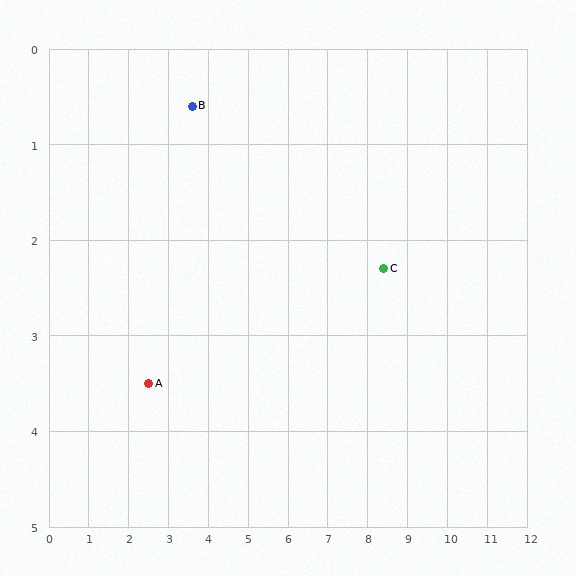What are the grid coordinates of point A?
Point A is at approximately (2.5, 3.5).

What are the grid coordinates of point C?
Point C is at approximately (8.4, 2.3).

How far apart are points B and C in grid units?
Points B and C are about 5.1 grid units apart.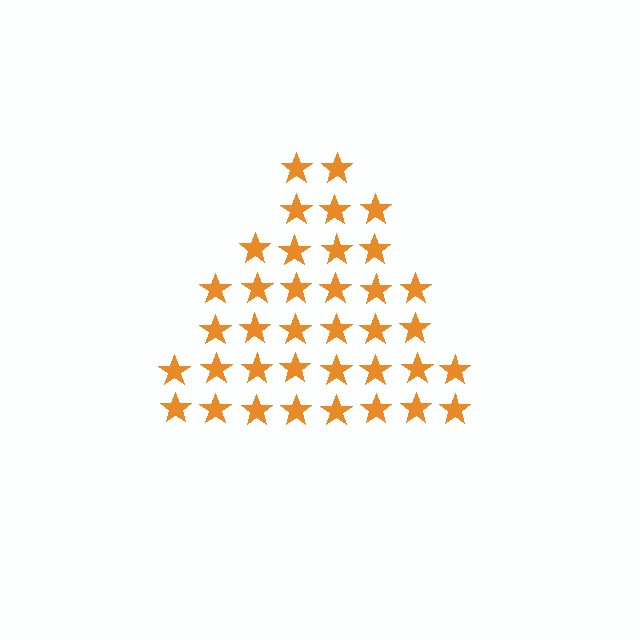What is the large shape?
The large shape is a triangle.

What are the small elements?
The small elements are stars.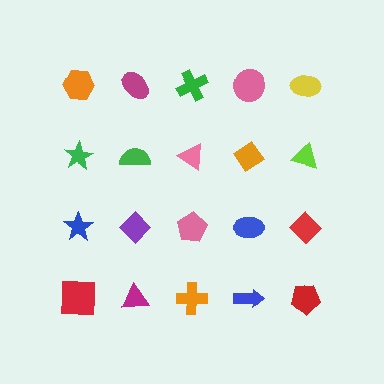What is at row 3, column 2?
A purple diamond.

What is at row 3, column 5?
A red diamond.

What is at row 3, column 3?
A pink pentagon.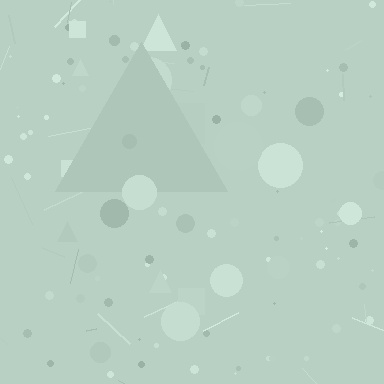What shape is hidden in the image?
A triangle is hidden in the image.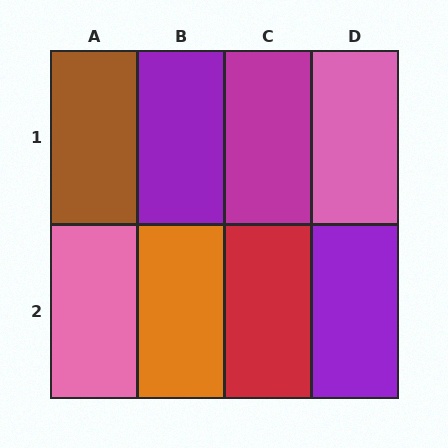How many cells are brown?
1 cell is brown.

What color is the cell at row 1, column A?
Brown.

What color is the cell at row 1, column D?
Pink.